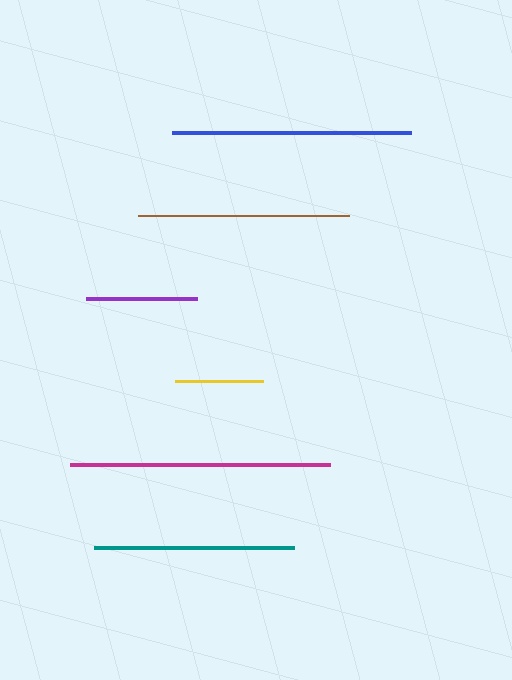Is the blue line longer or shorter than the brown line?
The blue line is longer than the brown line.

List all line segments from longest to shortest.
From longest to shortest: magenta, blue, brown, teal, purple, yellow.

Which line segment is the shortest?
The yellow line is the shortest at approximately 88 pixels.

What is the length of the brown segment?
The brown segment is approximately 211 pixels long.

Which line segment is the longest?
The magenta line is the longest at approximately 260 pixels.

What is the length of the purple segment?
The purple segment is approximately 111 pixels long.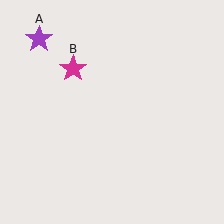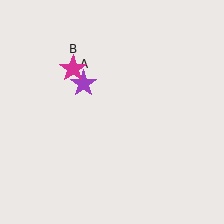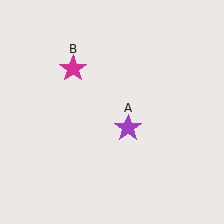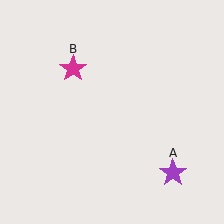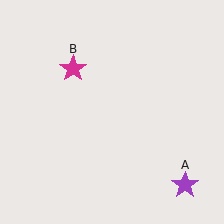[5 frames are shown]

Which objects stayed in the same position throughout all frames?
Magenta star (object B) remained stationary.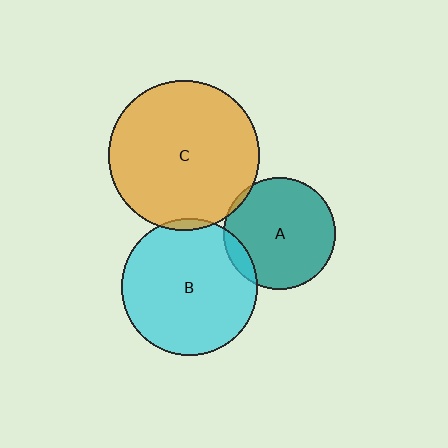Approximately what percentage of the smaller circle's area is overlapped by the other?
Approximately 5%.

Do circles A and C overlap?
Yes.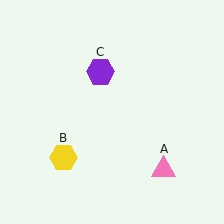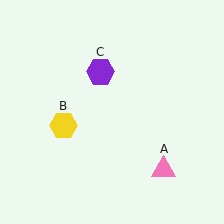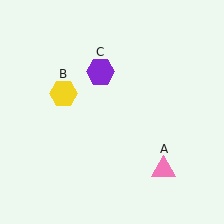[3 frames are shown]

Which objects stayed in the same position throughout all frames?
Pink triangle (object A) and purple hexagon (object C) remained stationary.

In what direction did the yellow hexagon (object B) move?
The yellow hexagon (object B) moved up.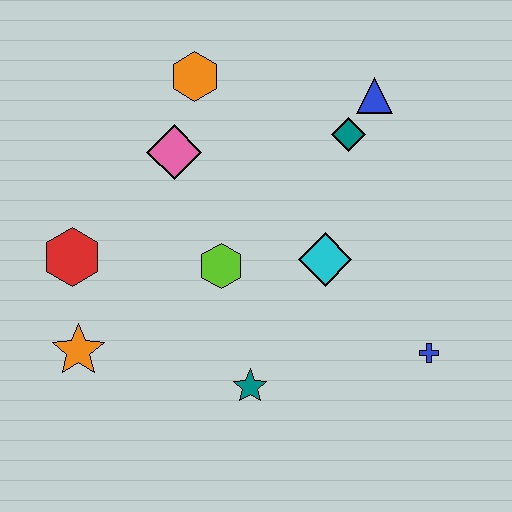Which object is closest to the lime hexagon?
The cyan diamond is closest to the lime hexagon.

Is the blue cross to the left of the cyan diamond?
No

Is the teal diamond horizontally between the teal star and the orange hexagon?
No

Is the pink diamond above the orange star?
Yes